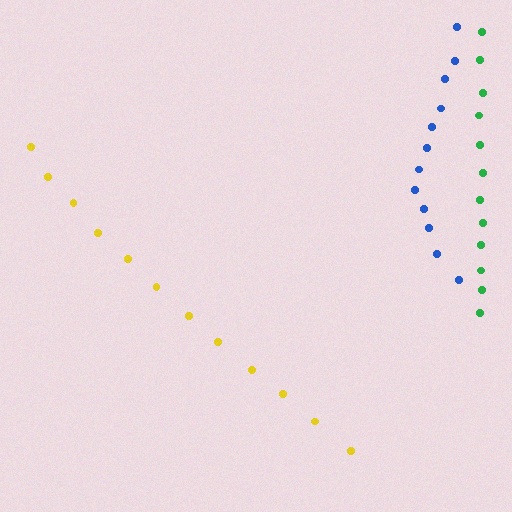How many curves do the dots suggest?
There are 3 distinct paths.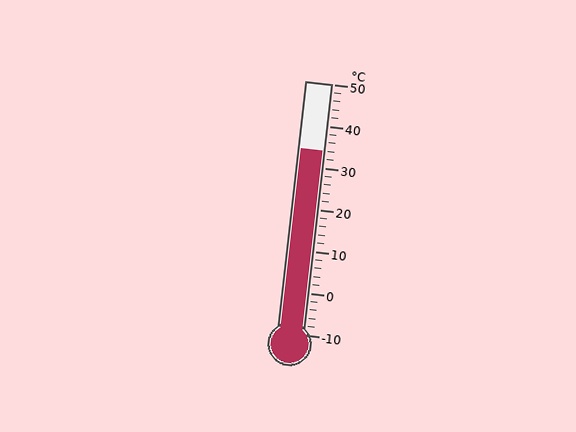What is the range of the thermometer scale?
The thermometer scale ranges from -10°C to 50°C.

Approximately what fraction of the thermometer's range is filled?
The thermometer is filled to approximately 75% of its range.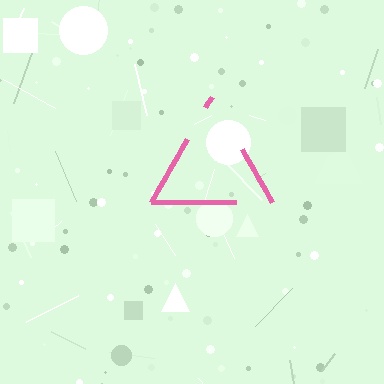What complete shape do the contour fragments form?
The contour fragments form a triangle.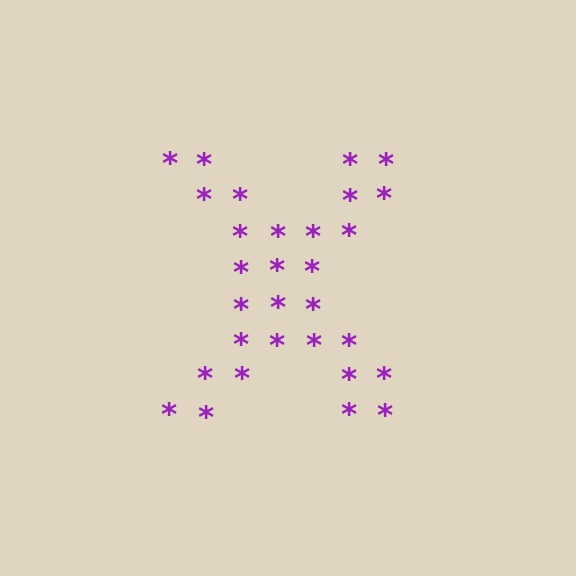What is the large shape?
The large shape is the letter X.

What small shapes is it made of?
It is made of small asterisks.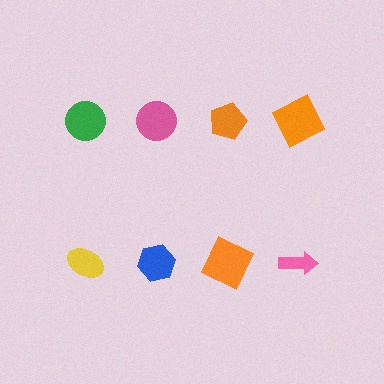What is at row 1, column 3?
An orange pentagon.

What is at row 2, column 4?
A pink arrow.